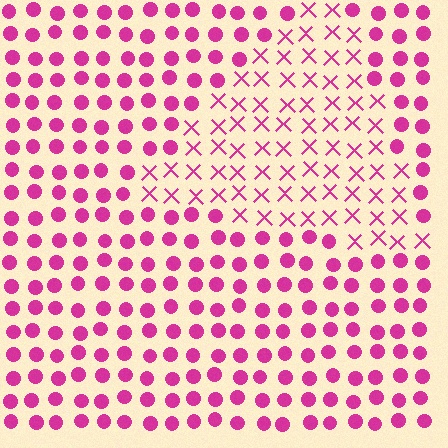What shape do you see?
I see a triangle.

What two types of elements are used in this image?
The image uses X marks inside the triangle region and circles outside it.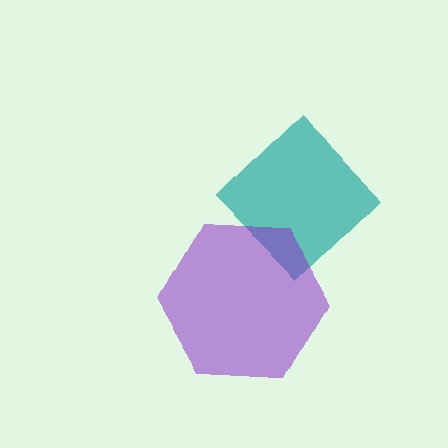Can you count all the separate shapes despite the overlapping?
Yes, there are 2 separate shapes.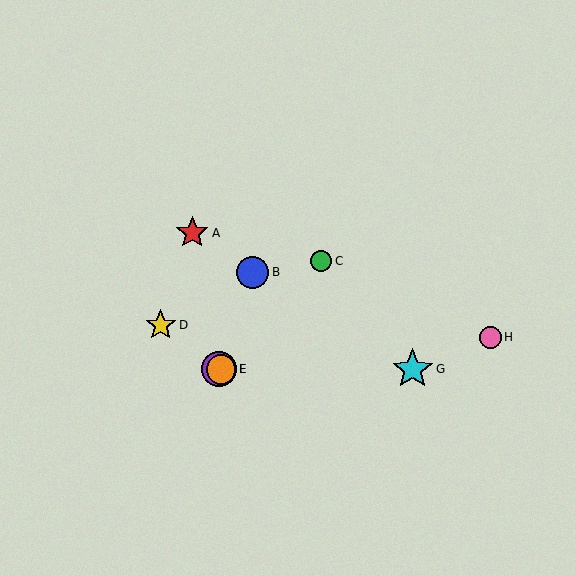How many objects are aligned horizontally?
3 objects (E, F, G) are aligned horizontally.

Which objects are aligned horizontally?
Objects E, F, G are aligned horizontally.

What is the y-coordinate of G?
Object G is at y≈369.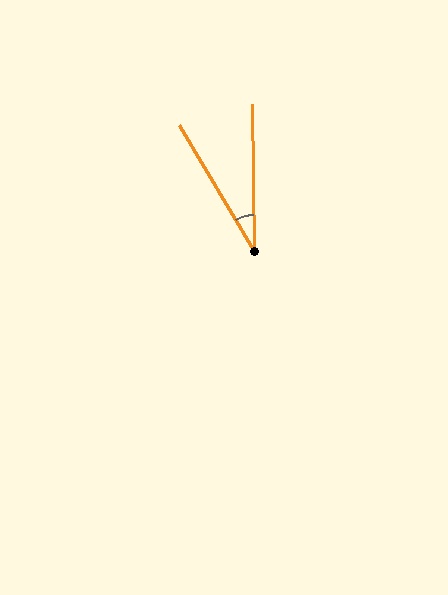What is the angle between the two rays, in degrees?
Approximately 30 degrees.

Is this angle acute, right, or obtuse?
It is acute.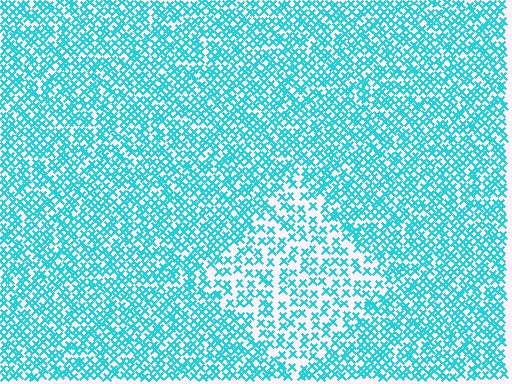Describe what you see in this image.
The image contains small cyan elements arranged at two different densities. A diamond-shaped region is visible where the elements are less densely packed than the surrounding area.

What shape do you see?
I see a diamond.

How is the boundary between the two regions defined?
The boundary is defined by a change in element density (approximately 1.8x ratio). All elements are the same color, size, and shape.